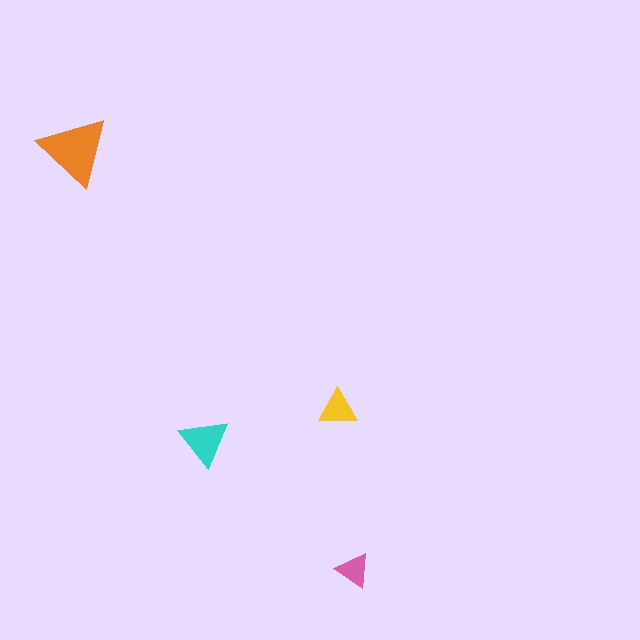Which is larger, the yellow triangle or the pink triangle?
The yellow one.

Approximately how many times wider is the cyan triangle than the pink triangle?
About 1.5 times wider.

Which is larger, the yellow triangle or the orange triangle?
The orange one.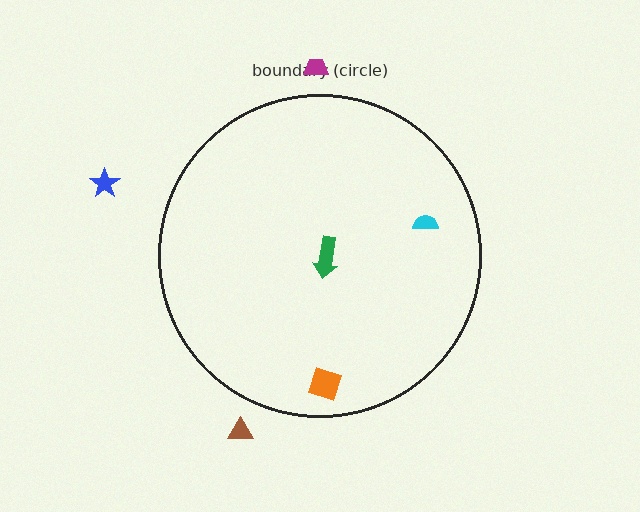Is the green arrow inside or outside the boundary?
Inside.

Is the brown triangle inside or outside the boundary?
Outside.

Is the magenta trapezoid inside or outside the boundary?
Outside.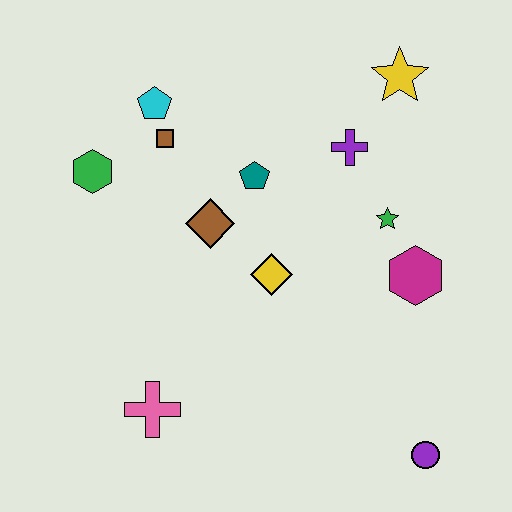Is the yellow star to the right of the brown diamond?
Yes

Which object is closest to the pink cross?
The yellow diamond is closest to the pink cross.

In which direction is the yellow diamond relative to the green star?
The yellow diamond is to the left of the green star.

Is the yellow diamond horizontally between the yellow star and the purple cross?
No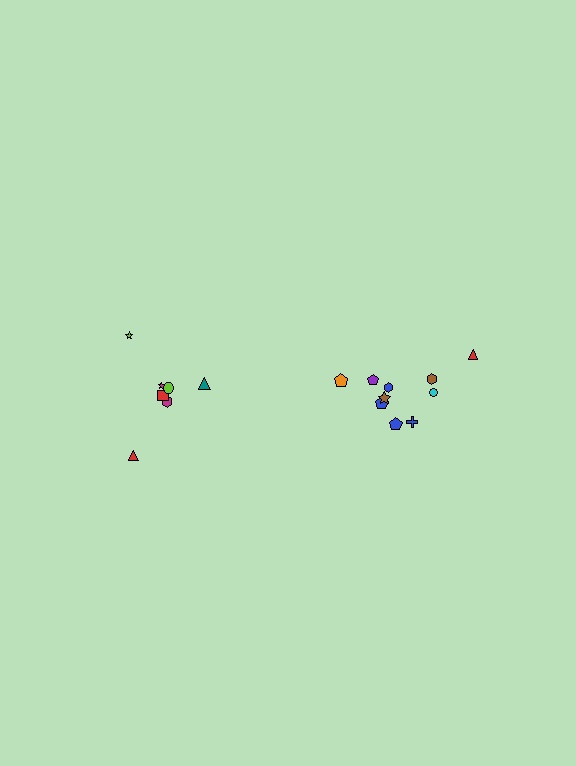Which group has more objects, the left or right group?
The right group.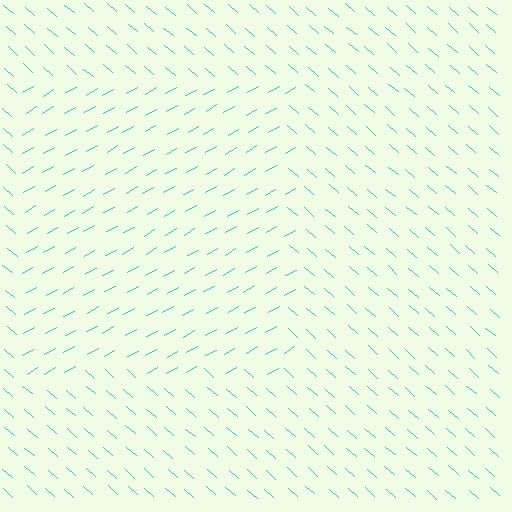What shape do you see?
I see a rectangle.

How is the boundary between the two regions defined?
The boundary is defined purely by a change in line orientation (approximately 71 degrees difference). All lines are the same color and thickness.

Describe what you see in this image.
The image is filled with small cyan line segments. A rectangle region in the image has lines oriented differently from the surrounding lines, creating a visible texture boundary.